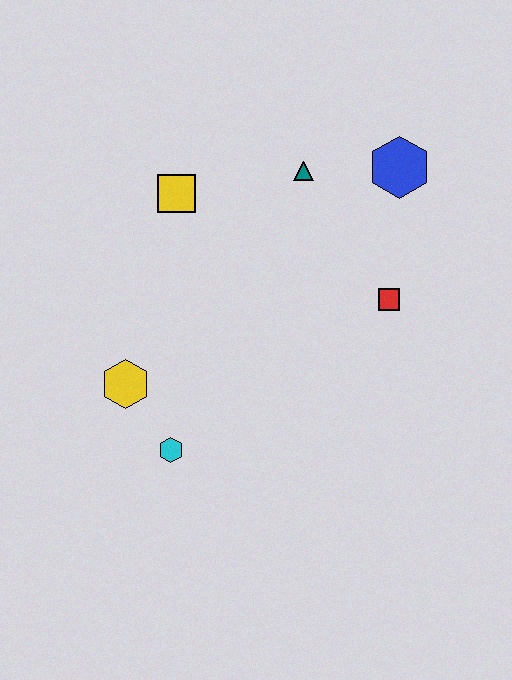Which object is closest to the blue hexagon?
The teal triangle is closest to the blue hexagon.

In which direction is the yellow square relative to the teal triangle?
The yellow square is to the left of the teal triangle.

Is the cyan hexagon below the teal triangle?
Yes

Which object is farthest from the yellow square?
The cyan hexagon is farthest from the yellow square.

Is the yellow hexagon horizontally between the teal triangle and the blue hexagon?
No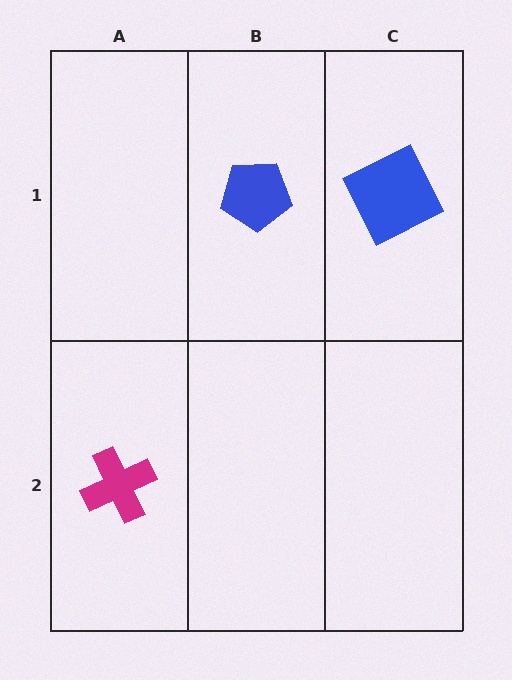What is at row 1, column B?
A blue pentagon.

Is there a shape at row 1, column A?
No, that cell is empty.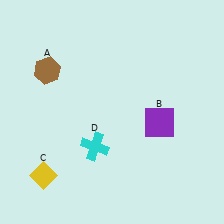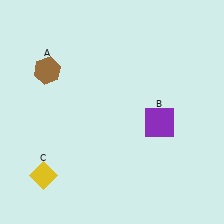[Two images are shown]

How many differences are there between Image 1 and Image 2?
There is 1 difference between the two images.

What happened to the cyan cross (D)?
The cyan cross (D) was removed in Image 2. It was in the bottom-left area of Image 1.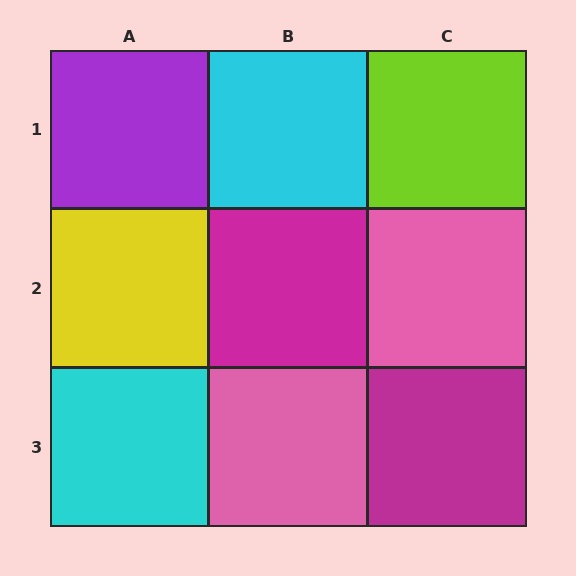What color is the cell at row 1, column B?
Cyan.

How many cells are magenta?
2 cells are magenta.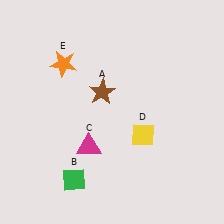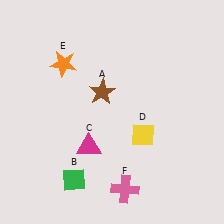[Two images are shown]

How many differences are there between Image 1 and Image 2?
There is 1 difference between the two images.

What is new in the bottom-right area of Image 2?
A pink cross (F) was added in the bottom-right area of Image 2.